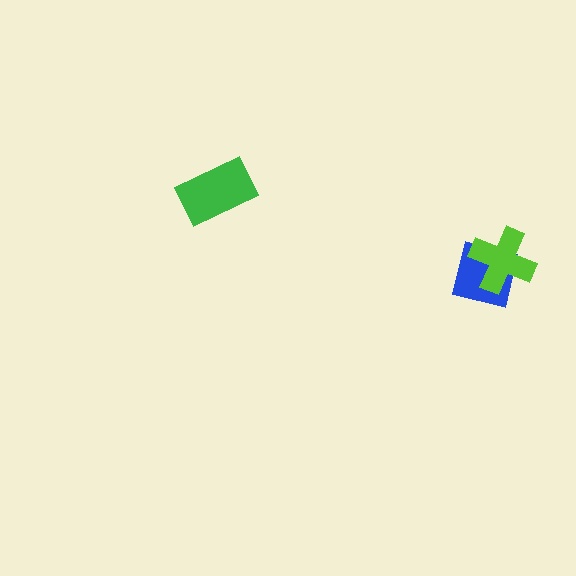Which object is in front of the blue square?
The lime cross is in front of the blue square.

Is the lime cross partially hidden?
No, no other shape covers it.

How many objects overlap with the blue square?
1 object overlaps with the blue square.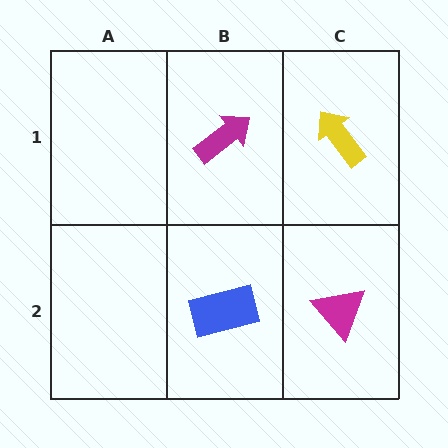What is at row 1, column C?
A yellow arrow.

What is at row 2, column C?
A magenta triangle.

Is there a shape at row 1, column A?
No, that cell is empty.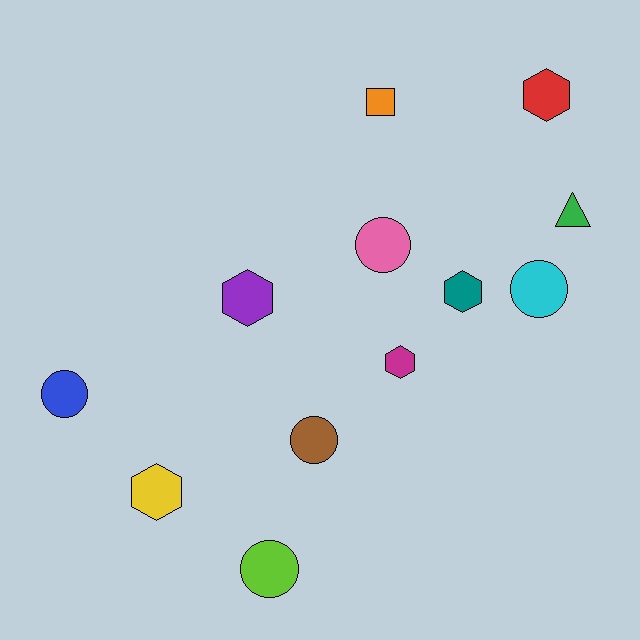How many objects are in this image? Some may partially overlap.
There are 12 objects.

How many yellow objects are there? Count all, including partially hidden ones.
There is 1 yellow object.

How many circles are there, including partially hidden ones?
There are 5 circles.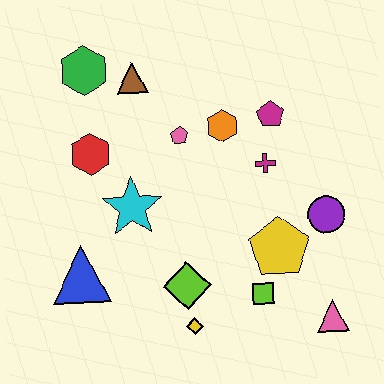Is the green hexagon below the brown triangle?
No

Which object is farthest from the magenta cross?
The blue triangle is farthest from the magenta cross.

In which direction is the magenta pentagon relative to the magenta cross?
The magenta pentagon is above the magenta cross.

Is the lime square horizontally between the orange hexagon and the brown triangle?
No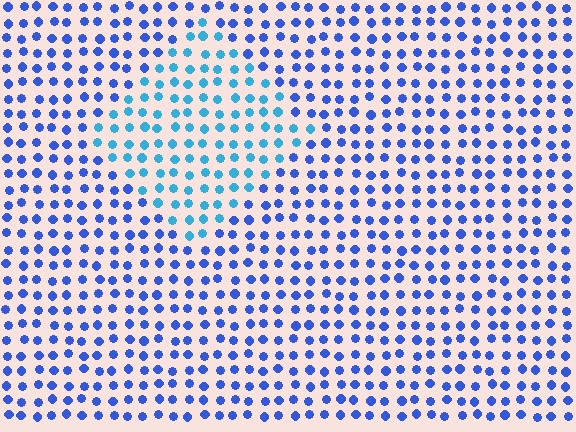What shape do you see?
I see a diamond.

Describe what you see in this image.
The image is filled with small blue elements in a uniform arrangement. A diamond-shaped region is visible where the elements are tinted to a slightly different hue, forming a subtle color boundary.